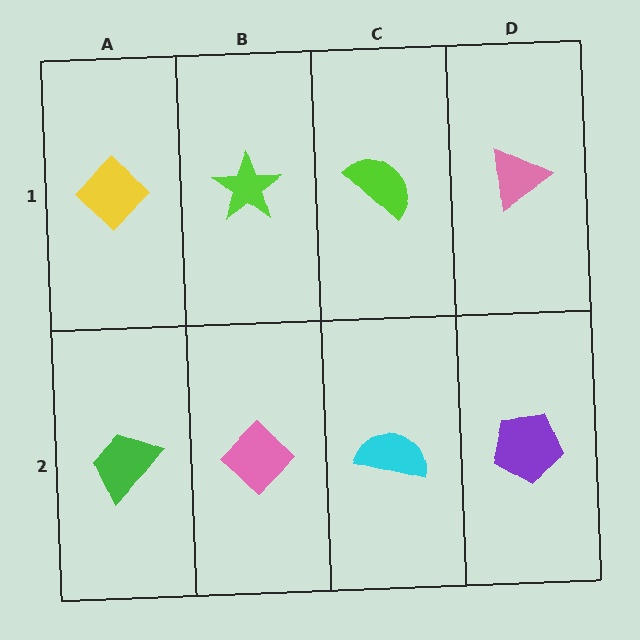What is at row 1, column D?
A pink triangle.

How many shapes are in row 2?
4 shapes.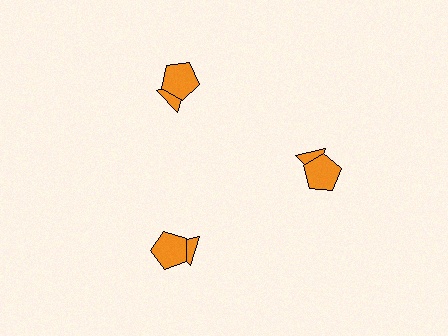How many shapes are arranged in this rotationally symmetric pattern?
There are 6 shapes, arranged in 3 groups of 2.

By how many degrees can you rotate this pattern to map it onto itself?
The pattern maps onto itself every 120 degrees of rotation.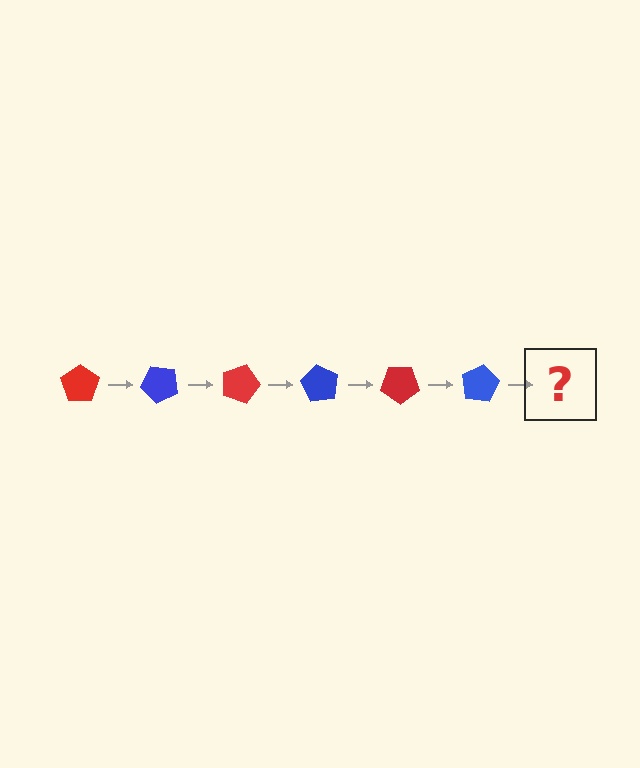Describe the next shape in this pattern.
It should be a red pentagon, rotated 270 degrees from the start.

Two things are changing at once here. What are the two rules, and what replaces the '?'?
The two rules are that it rotates 45 degrees each step and the color cycles through red and blue. The '?' should be a red pentagon, rotated 270 degrees from the start.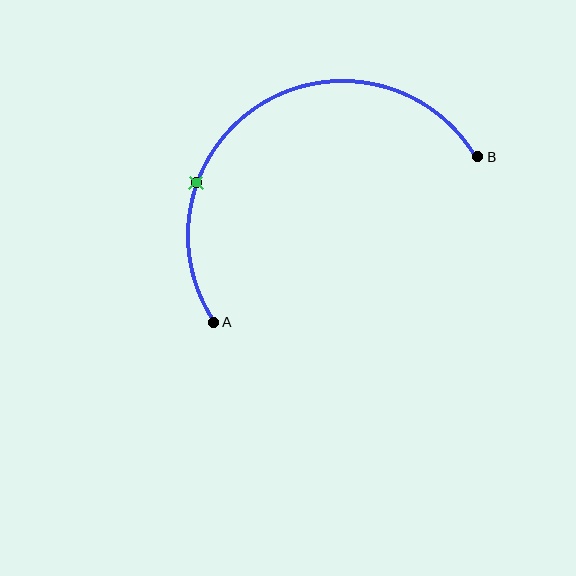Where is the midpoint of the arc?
The arc midpoint is the point on the curve farthest from the straight line joining A and B. It sits above that line.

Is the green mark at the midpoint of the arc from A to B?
No. The green mark lies on the arc but is closer to endpoint A. The arc midpoint would be at the point on the curve equidistant along the arc from both A and B.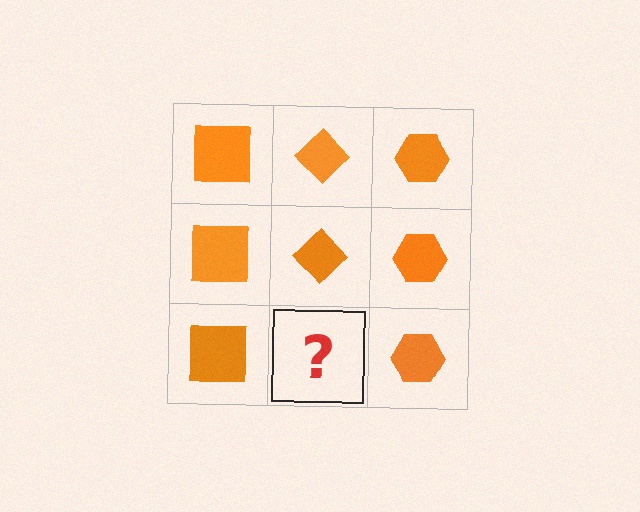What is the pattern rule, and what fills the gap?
The rule is that each column has a consistent shape. The gap should be filled with an orange diamond.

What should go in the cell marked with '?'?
The missing cell should contain an orange diamond.